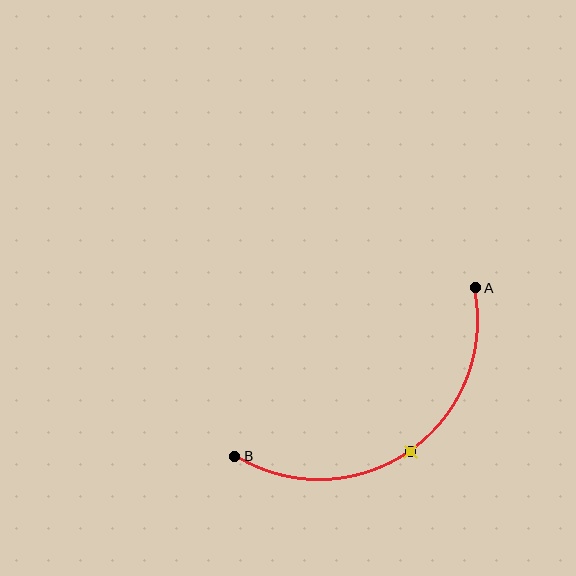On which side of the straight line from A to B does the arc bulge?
The arc bulges below and to the right of the straight line connecting A and B.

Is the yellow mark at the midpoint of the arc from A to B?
Yes. The yellow mark lies on the arc at equal arc-length from both A and B — it is the arc midpoint.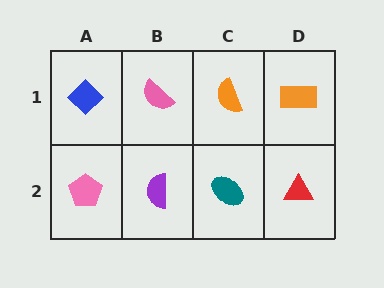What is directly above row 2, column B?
A pink semicircle.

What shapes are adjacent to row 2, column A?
A blue diamond (row 1, column A), a purple semicircle (row 2, column B).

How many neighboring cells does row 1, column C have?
3.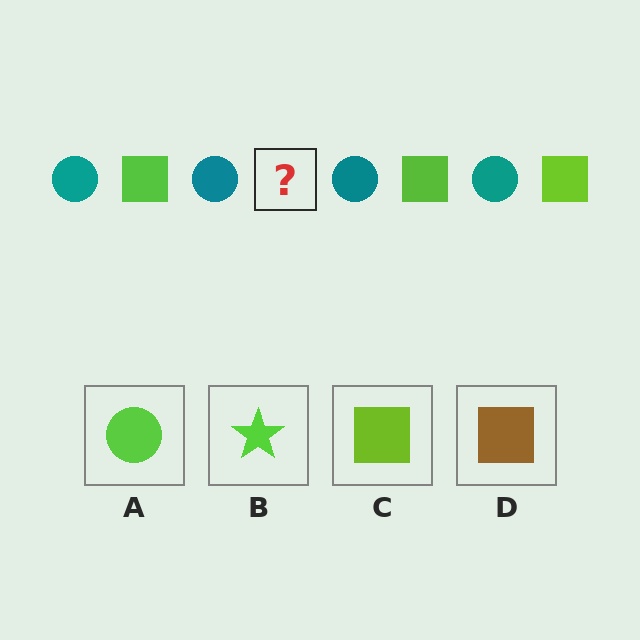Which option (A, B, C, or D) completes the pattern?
C.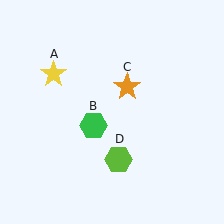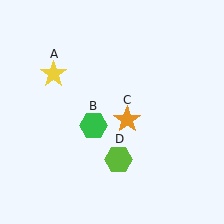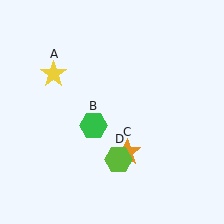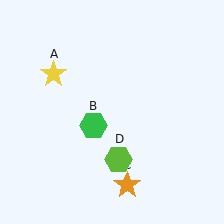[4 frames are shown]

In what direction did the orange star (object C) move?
The orange star (object C) moved down.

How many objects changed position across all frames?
1 object changed position: orange star (object C).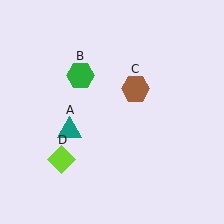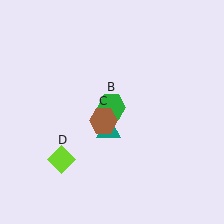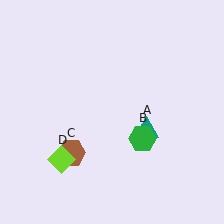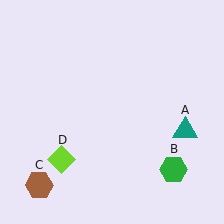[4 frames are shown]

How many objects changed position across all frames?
3 objects changed position: teal triangle (object A), green hexagon (object B), brown hexagon (object C).